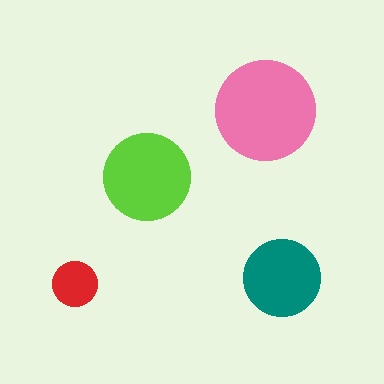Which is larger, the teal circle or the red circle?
The teal one.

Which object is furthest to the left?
The red circle is leftmost.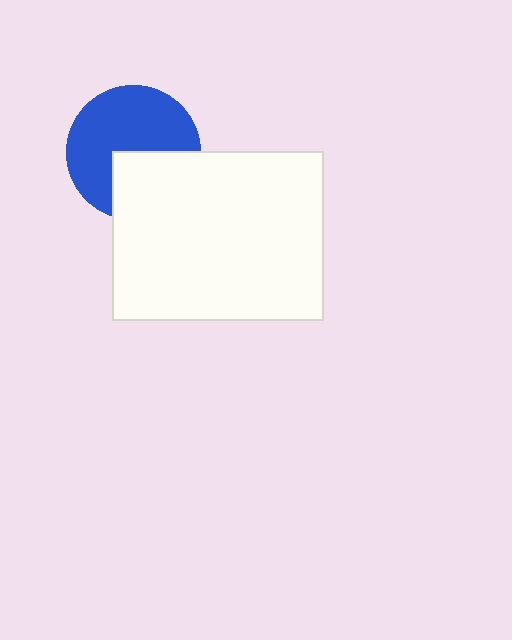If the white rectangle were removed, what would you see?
You would see the complete blue circle.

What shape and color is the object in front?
The object in front is a white rectangle.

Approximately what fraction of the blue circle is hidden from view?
Roughly 36% of the blue circle is hidden behind the white rectangle.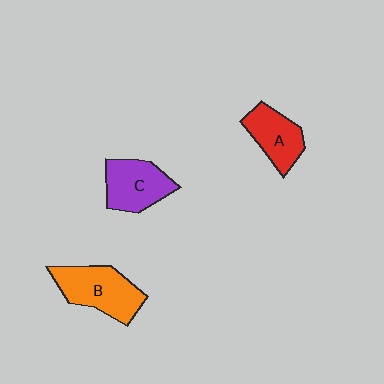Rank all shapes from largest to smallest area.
From largest to smallest: B (orange), C (purple), A (red).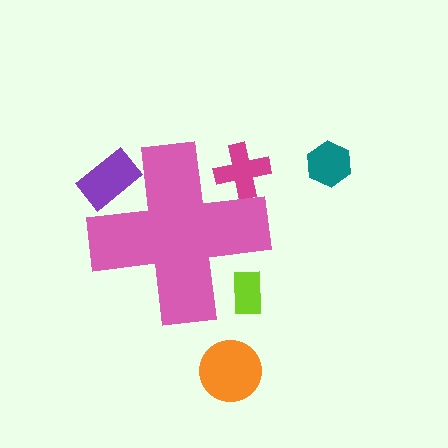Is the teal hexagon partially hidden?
No, the teal hexagon is fully visible.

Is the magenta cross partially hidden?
Yes, the magenta cross is partially hidden behind the pink cross.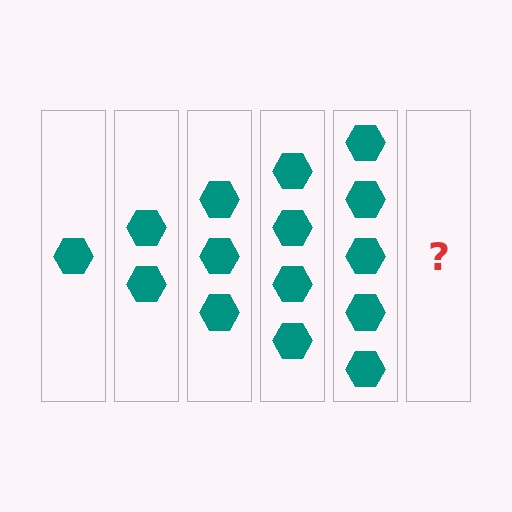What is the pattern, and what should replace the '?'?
The pattern is that each step adds one more hexagon. The '?' should be 6 hexagons.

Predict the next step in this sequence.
The next step is 6 hexagons.